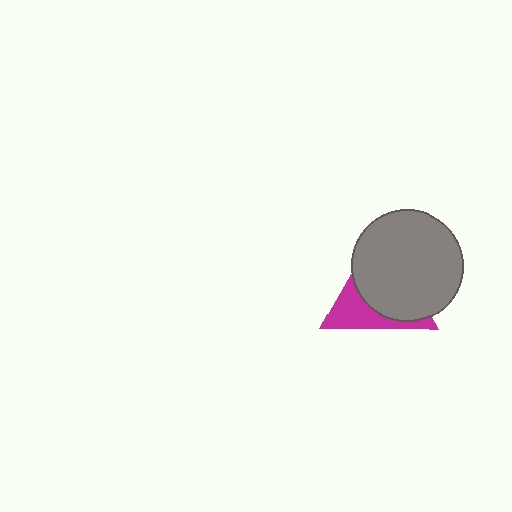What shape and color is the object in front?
The object in front is a gray circle.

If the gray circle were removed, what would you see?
You would see the complete magenta triangle.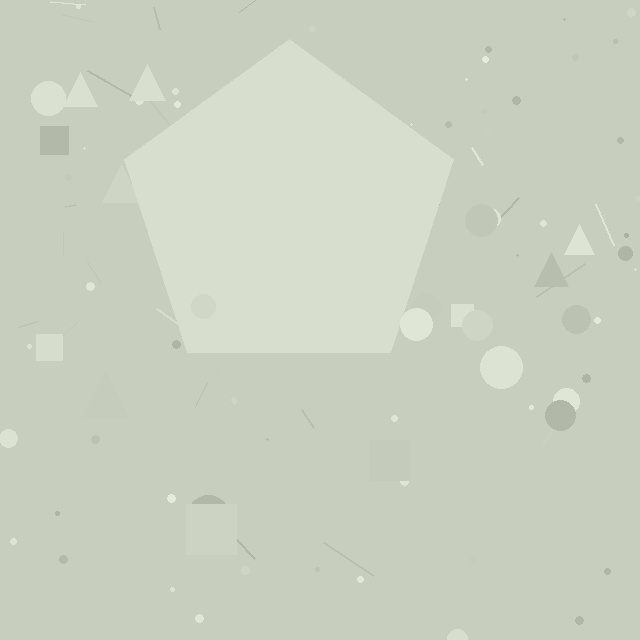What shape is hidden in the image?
A pentagon is hidden in the image.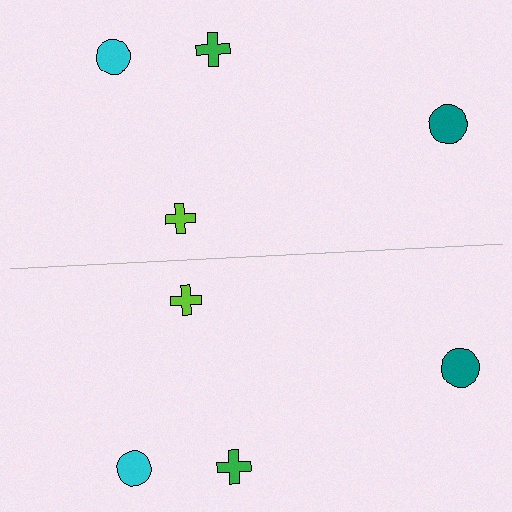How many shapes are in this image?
There are 8 shapes in this image.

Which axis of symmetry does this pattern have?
The pattern has a horizontal axis of symmetry running through the center of the image.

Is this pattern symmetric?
Yes, this pattern has bilateral (reflection) symmetry.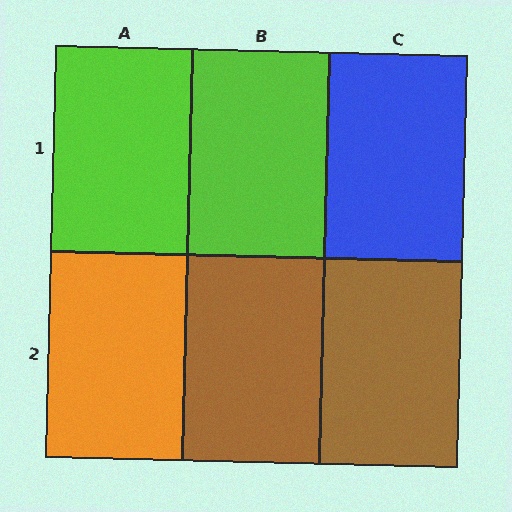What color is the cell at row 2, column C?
Brown.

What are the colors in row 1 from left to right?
Lime, lime, blue.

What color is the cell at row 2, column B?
Brown.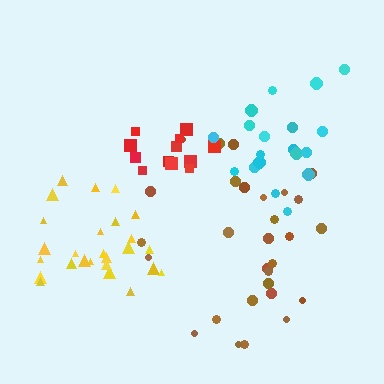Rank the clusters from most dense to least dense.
red, yellow, cyan, brown.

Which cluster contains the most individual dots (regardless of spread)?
Brown (29).